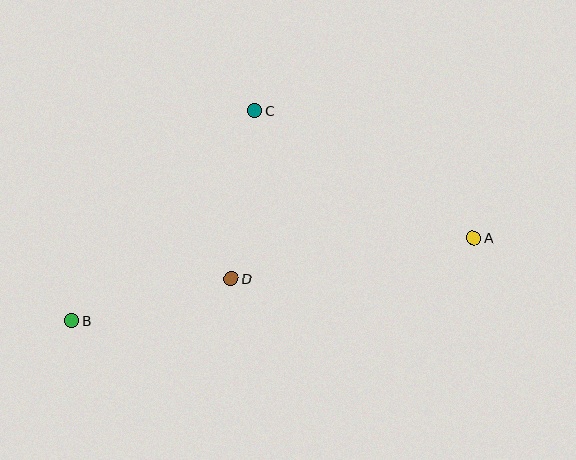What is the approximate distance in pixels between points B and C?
The distance between B and C is approximately 278 pixels.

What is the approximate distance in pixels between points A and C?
The distance between A and C is approximately 253 pixels.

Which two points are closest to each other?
Points B and D are closest to each other.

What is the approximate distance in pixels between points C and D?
The distance between C and D is approximately 170 pixels.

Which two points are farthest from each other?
Points A and B are farthest from each other.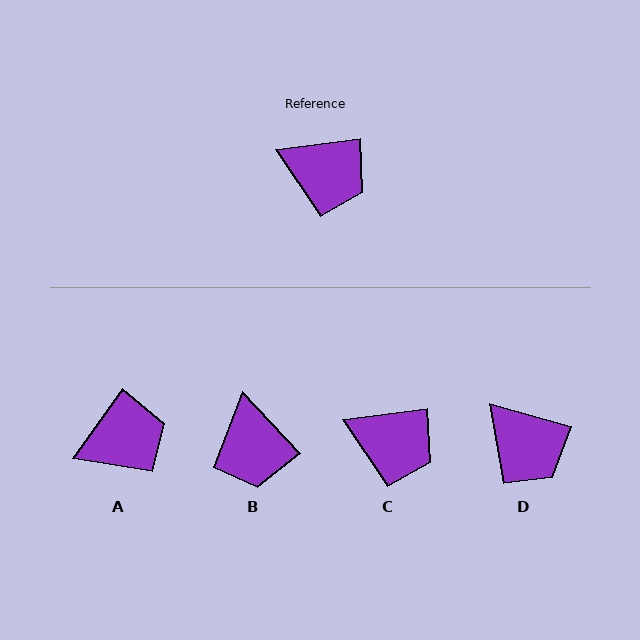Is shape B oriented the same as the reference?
No, it is off by about 54 degrees.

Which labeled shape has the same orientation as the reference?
C.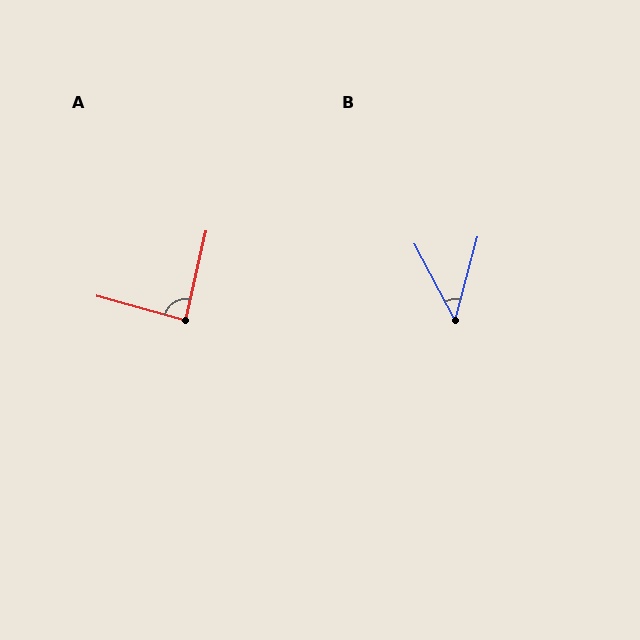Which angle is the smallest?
B, at approximately 43 degrees.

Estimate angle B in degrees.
Approximately 43 degrees.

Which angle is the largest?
A, at approximately 87 degrees.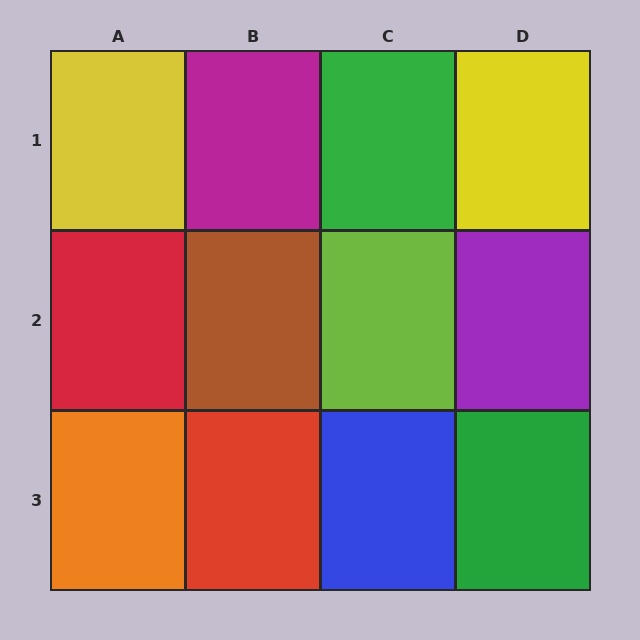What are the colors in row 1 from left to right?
Yellow, magenta, green, yellow.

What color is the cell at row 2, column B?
Brown.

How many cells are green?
2 cells are green.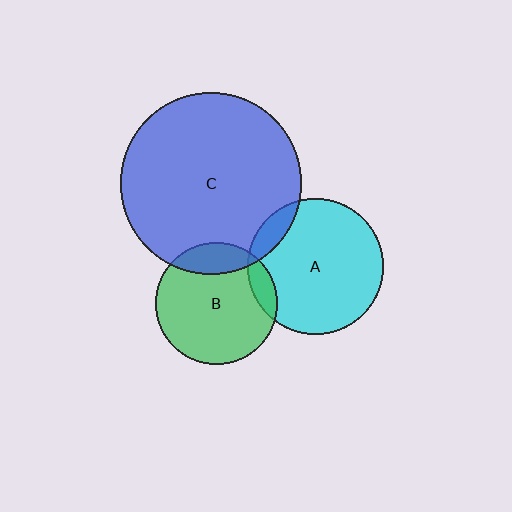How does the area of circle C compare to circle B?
Approximately 2.2 times.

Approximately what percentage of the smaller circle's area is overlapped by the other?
Approximately 10%.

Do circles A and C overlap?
Yes.